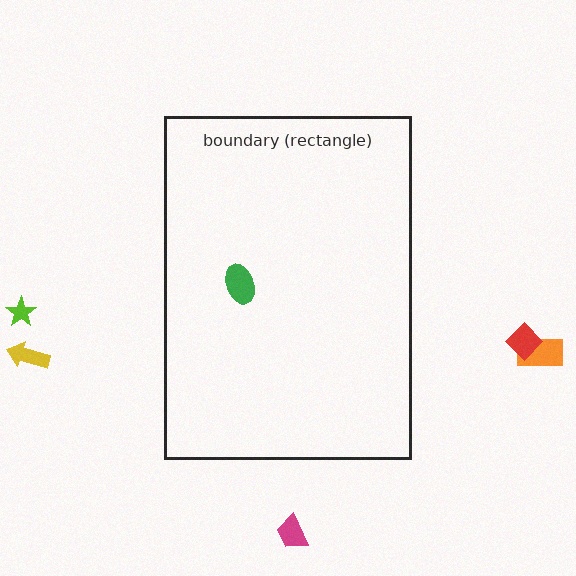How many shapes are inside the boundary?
1 inside, 5 outside.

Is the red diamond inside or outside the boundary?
Outside.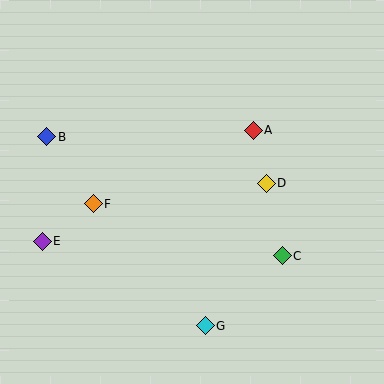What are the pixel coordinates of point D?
Point D is at (266, 183).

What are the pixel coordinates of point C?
Point C is at (282, 256).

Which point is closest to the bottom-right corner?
Point C is closest to the bottom-right corner.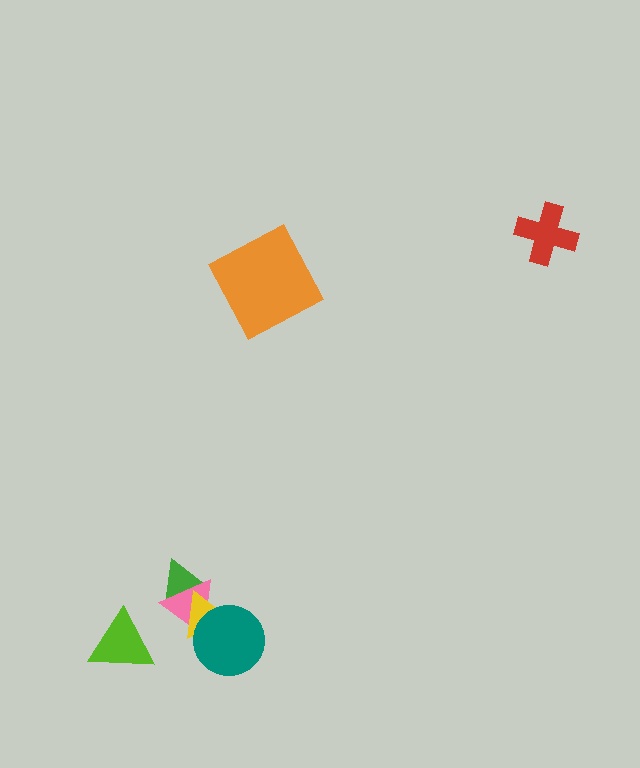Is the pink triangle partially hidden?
Yes, it is partially covered by another shape.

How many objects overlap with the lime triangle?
0 objects overlap with the lime triangle.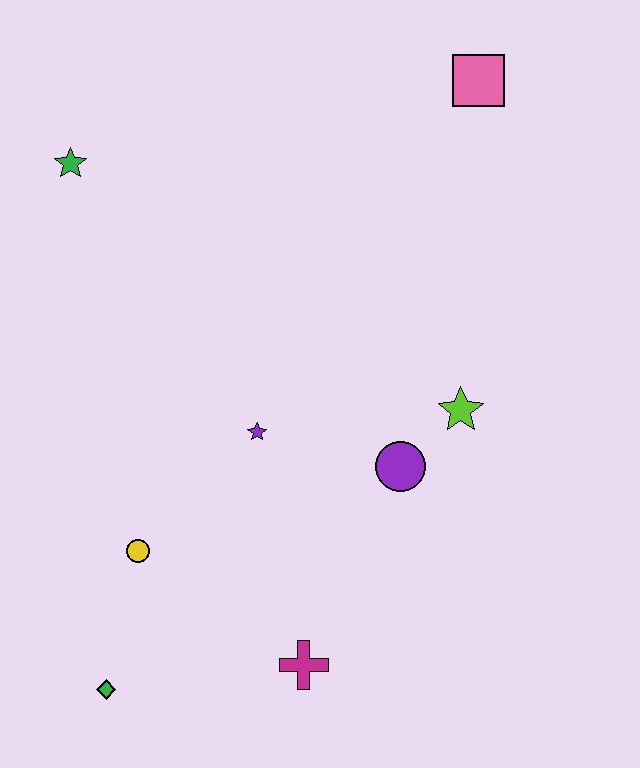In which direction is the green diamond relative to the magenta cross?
The green diamond is to the left of the magenta cross.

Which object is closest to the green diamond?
The yellow circle is closest to the green diamond.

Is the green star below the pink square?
Yes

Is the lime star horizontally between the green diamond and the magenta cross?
No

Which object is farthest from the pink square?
The green diamond is farthest from the pink square.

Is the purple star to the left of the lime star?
Yes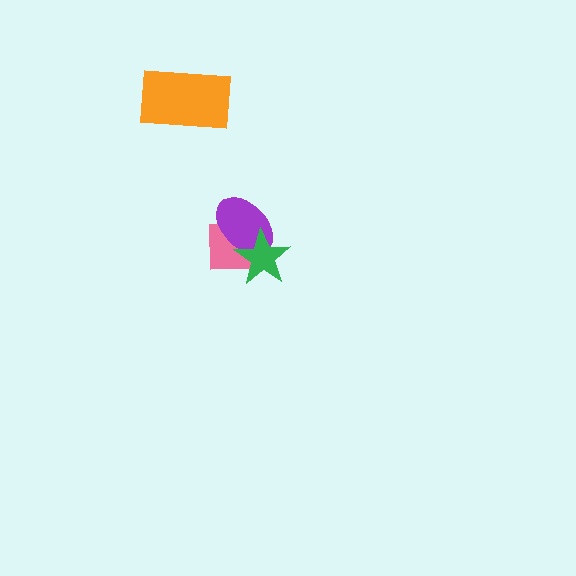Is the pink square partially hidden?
Yes, it is partially covered by another shape.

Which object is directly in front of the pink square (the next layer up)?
The purple ellipse is directly in front of the pink square.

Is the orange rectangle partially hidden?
No, no other shape covers it.